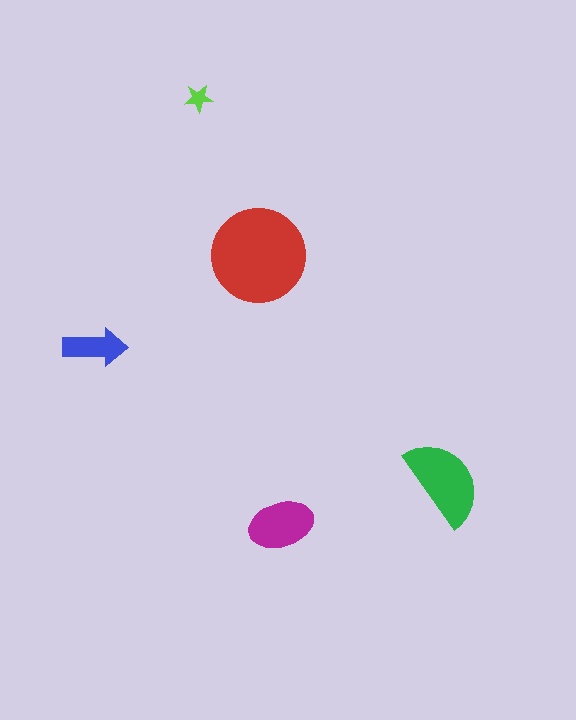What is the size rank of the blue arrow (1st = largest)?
4th.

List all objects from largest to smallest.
The red circle, the green semicircle, the magenta ellipse, the blue arrow, the lime star.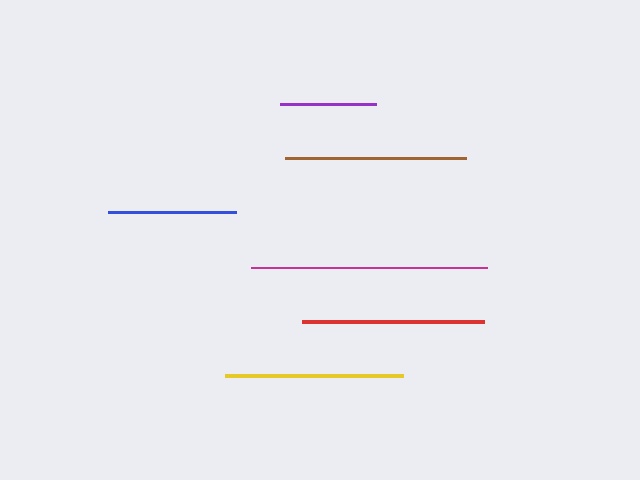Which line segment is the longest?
The magenta line is the longest at approximately 236 pixels.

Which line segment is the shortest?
The purple line is the shortest at approximately 96 pixels.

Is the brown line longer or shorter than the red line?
The red line is longer than the brown line.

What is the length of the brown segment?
The brown segment is approximately 181 pixels long.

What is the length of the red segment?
The red segment is approximately 181 pixels long.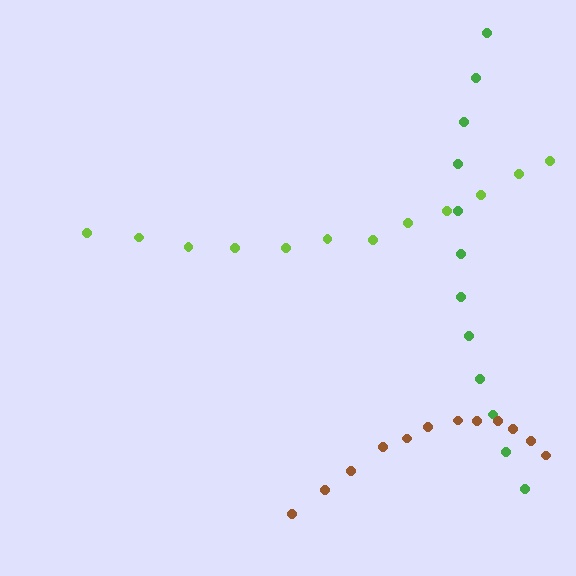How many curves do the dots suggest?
There are 3 distinct paths.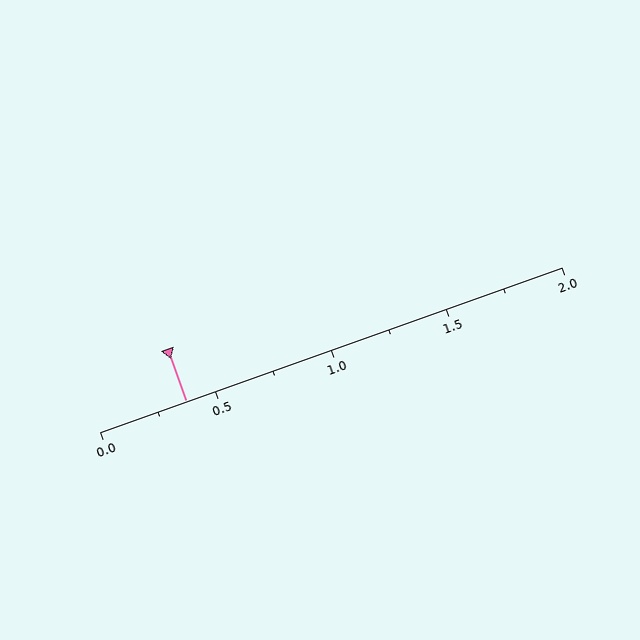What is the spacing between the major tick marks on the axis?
The major ticks are spaced 0.5 apart.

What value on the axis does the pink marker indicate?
The marker indicates approximately 0.38.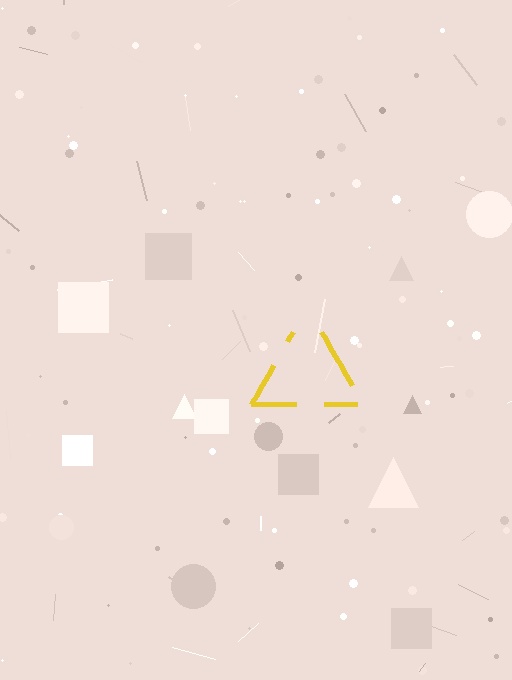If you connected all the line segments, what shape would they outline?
They would outline a triangle.